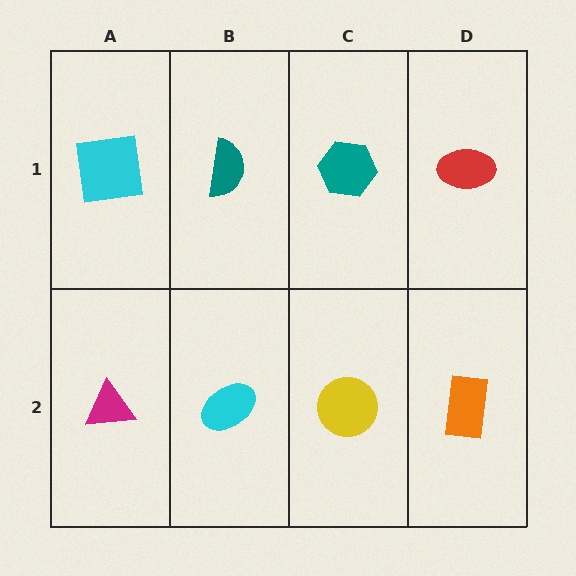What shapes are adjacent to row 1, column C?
A yellow circle (row 2, column C), a teal semicircle (row 1, column B), a red ellipse (row 1, column D).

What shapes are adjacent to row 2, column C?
A teal hexagon (row 1, column C), a cyan ellipse (row 2, column B), an orange rectangle (row 2, column D).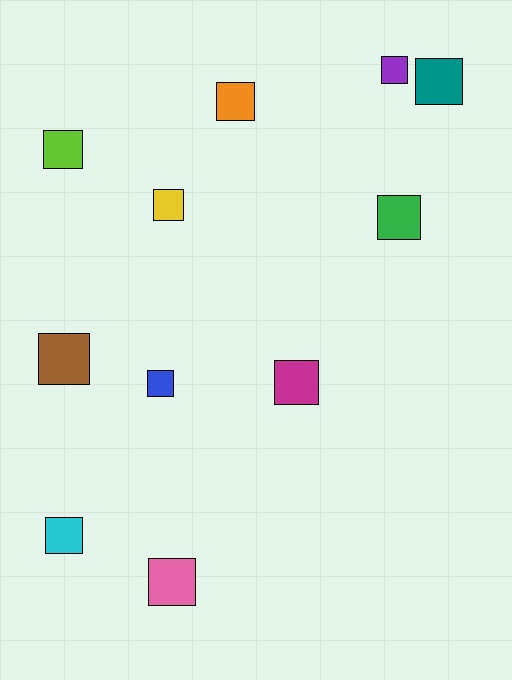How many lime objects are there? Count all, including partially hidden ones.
There is 1 lime object.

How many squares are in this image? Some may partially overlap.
There are 11 squares.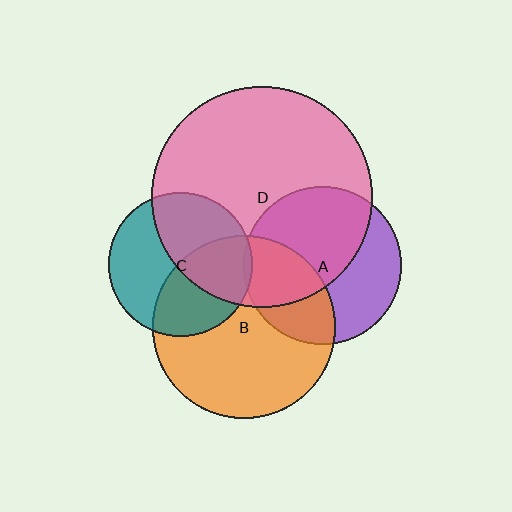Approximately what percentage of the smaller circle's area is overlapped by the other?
Approximately 5%.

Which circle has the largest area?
Circle D (pink).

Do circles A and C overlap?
Yes.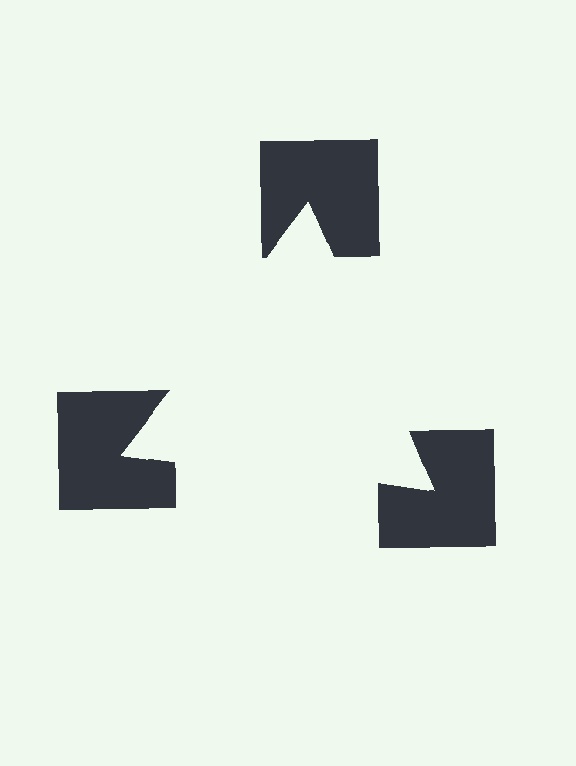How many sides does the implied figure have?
3 sides.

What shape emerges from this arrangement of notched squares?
An illusory triangle — its edges are inferred from the aligned wedge cuts in the notched squares, not physically drawn.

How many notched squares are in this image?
There are 3 — one at each vertex of the illusory triangle.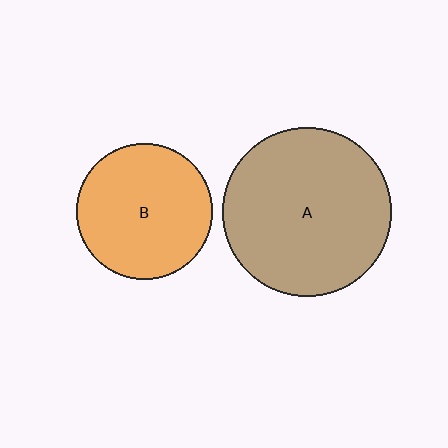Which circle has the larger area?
Circle A (brown).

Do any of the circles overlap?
No, none of the circles overlap.